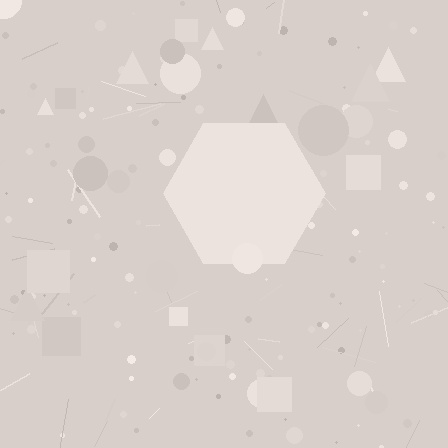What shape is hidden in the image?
A hexagon is hidden in the image.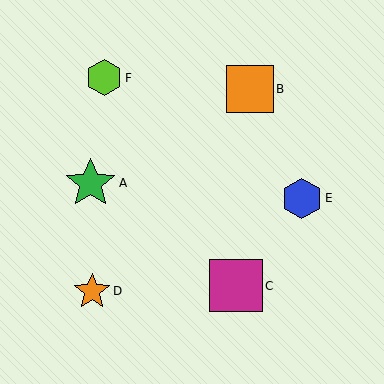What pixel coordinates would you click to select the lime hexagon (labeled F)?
Click at (104, 78) to select the lime hexagon F.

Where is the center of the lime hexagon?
The center of the lime hexagon is at (104, 78).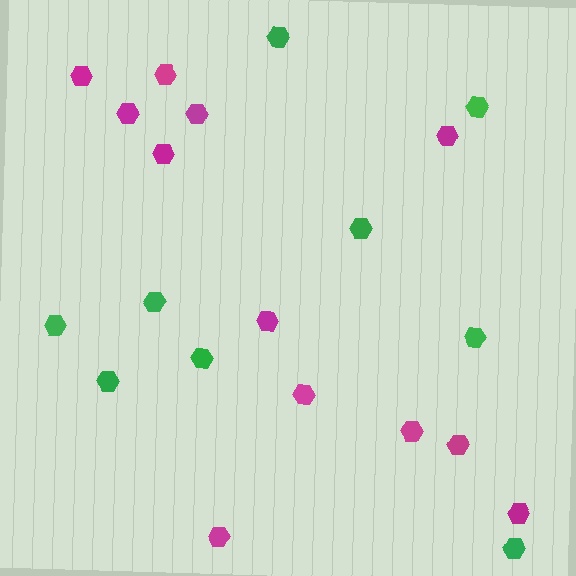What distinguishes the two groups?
There are 2 groups: one group of green hexagons (9) and one group of magenta hexagons (12).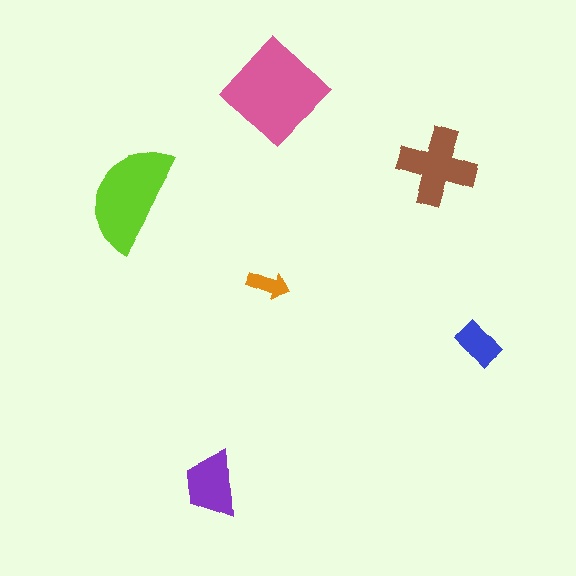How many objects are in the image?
There are 6 objects in the image.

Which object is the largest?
The pink diamond.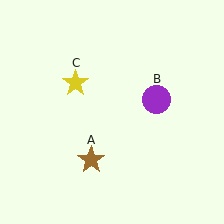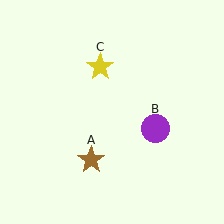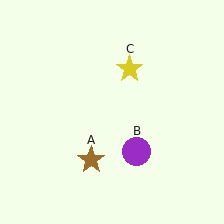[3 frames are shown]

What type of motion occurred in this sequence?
The purple circle (object B), yellow star (object C) rotated clockwise around the center of the scene.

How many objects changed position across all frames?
2 objects changed position: purple circle (object B), yellow star (object C).